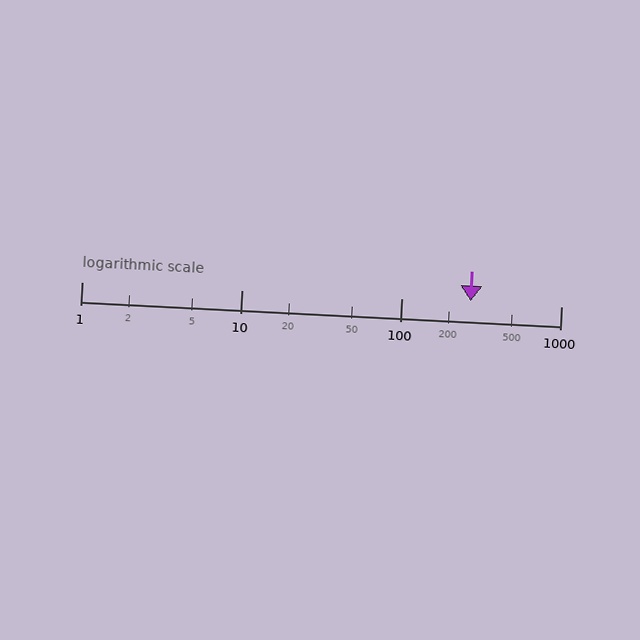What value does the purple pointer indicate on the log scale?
The pointer indicates approximately 270.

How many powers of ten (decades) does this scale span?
The scale spans 3 decades, from 1 to 1000.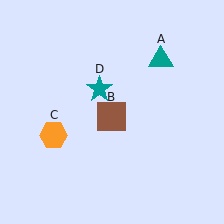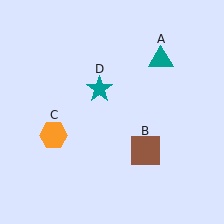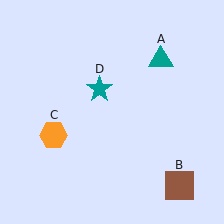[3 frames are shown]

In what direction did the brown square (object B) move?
The brown square (object B) moved down and to the right.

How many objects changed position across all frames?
1 object changed position: brown square (object B).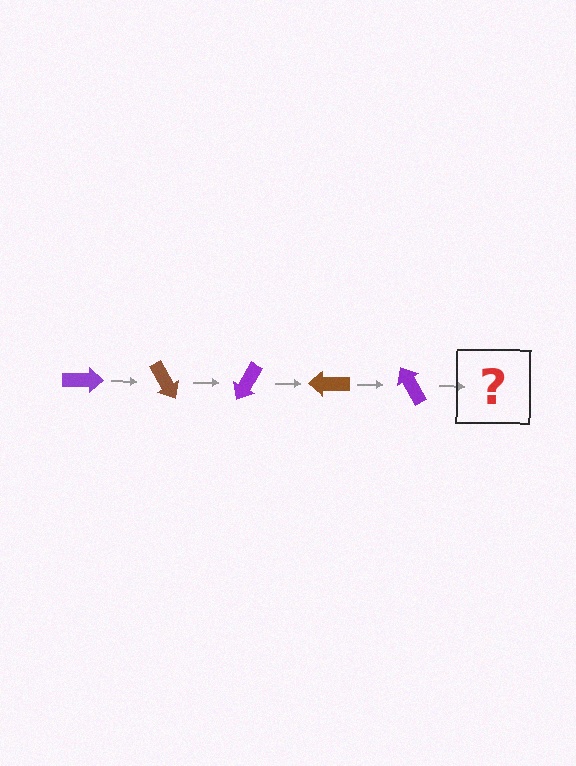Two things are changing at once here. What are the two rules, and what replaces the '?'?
The two rules are that it rotates 60 degrees each step and the color cycles through purple and brown. The '?' should be a brown arrow, rotated 300 degrees from the start.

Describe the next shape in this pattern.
It should be a brown arrow, rotated 300 degrees from the start.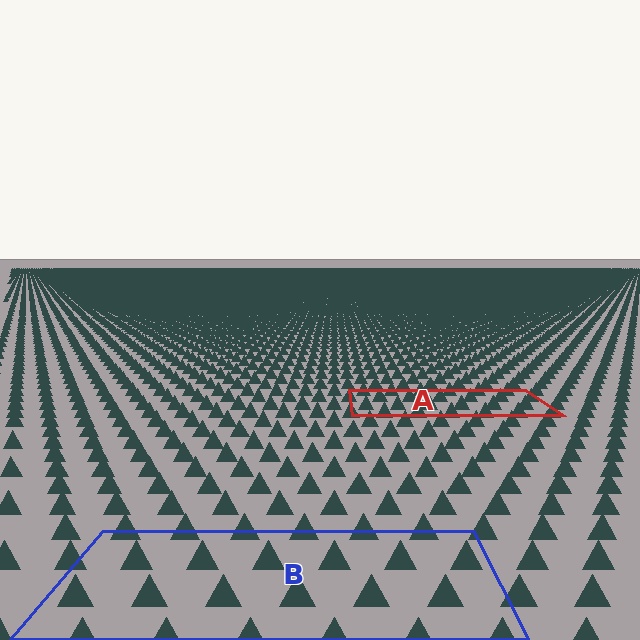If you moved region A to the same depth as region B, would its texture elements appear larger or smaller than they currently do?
They would appear larger. At a closer depth, the same texture elements are projected at a bigger on-screen size.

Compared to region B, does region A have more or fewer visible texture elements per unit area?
Region A has more texture elements per unit area — they are packed more densely because it is farther away.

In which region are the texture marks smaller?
The texture marks are smaller in region A, because it is farther away.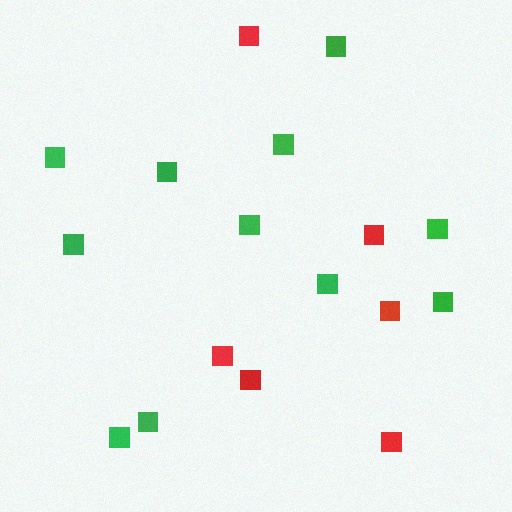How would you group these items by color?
There are 2 groups: one group of green squares (11) and one group of red squares (6).